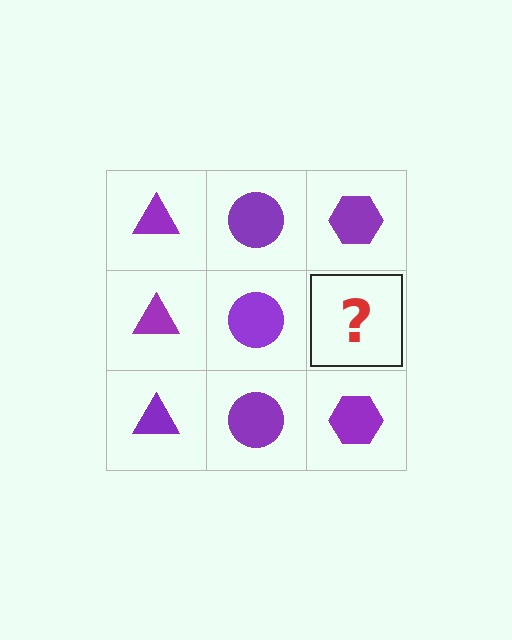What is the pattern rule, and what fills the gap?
The rule is that each column has a consistent shape. The gap should be filled with a purple hexagon.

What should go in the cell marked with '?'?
The missing cell should contain a purple hexagon.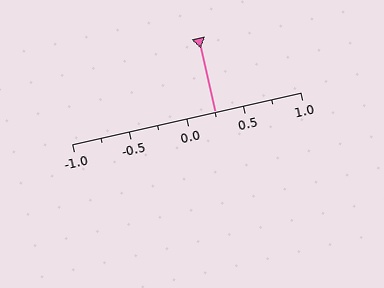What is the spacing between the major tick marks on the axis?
The major ticks are spaced 0.5 apart.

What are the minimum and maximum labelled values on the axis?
The axis runs from -1.0 to 1.0.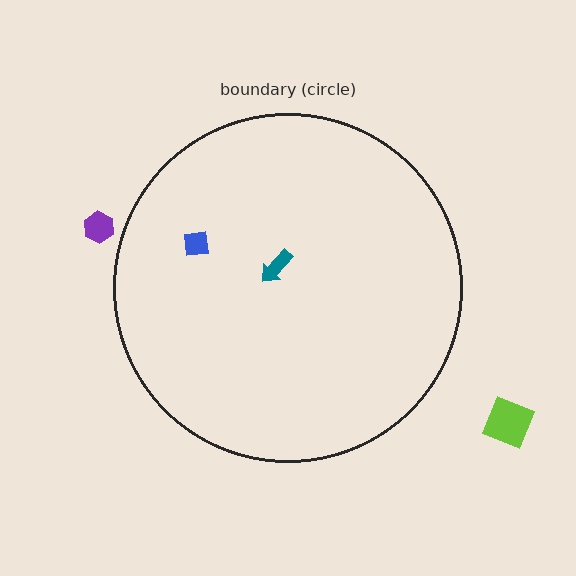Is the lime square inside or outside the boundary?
Outside.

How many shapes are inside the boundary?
2 inside, 2 outside.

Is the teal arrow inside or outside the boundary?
Inside.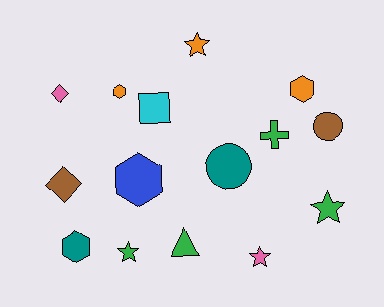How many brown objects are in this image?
There are 2 brown objects.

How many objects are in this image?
There are 15 objects.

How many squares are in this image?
There is 1 square.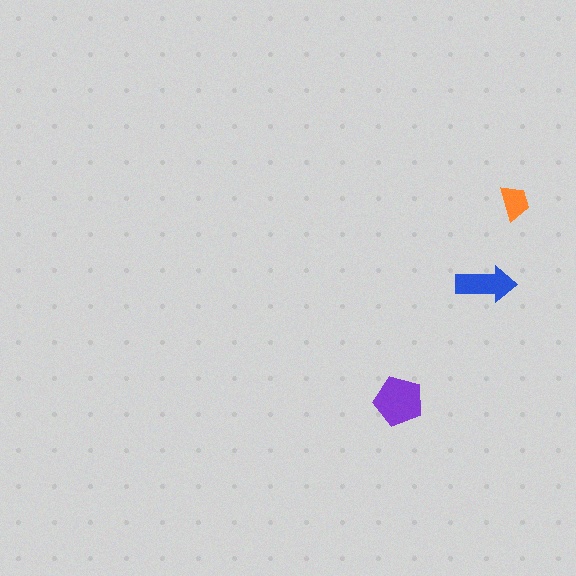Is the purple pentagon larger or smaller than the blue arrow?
Larger.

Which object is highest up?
The orange trapezoid is topmost.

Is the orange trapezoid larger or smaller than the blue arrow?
Smaller.